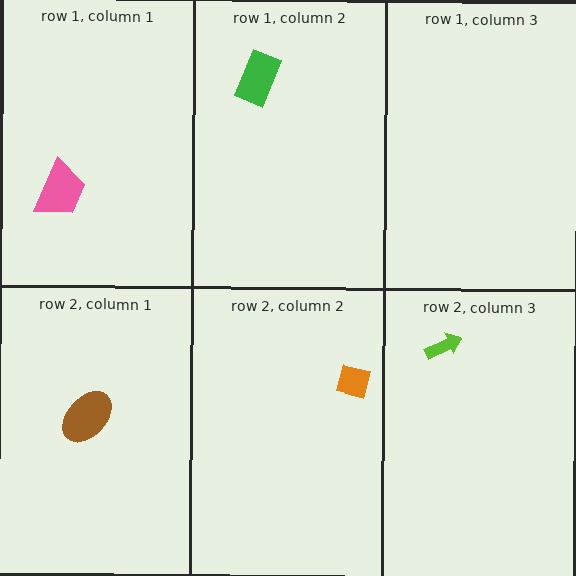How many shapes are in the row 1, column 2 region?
1.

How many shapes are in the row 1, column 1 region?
1.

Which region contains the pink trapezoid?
The row 1, column 1 region.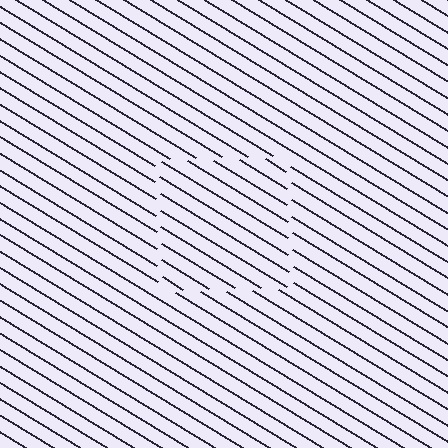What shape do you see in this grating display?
An illusory square. The interior of the shape contains the same grating, shifted by half a period — the contour is defined by the phase discontinuity where line-ends from the inner and outer gratings abut.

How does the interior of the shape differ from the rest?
The interior of the shape contains the same grating, shifted by half a period — the contour is defined by the phase discontinuity where line-ends from the inner and outer gratings abut.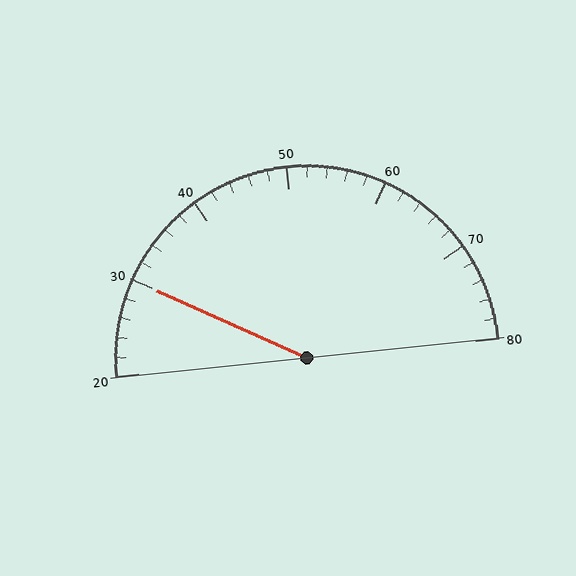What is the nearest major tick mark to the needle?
The nearest major tick mark is 30.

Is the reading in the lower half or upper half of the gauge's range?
The reading is in the lower half of the range (20 to 80).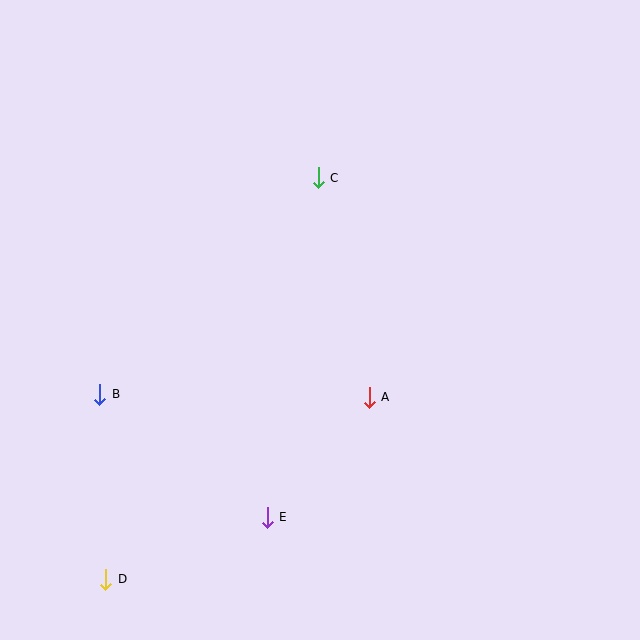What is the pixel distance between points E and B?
The distance between E and B is 208 pixels.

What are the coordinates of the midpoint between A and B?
The midpoint between A and B is at (235, 396).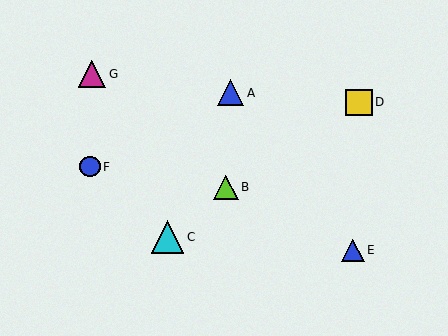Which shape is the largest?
The cyan triangle (labeled C) is the largest.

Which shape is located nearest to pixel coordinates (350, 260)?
The blue triangle (labeled E) at (353, 250) is nearest to that location.